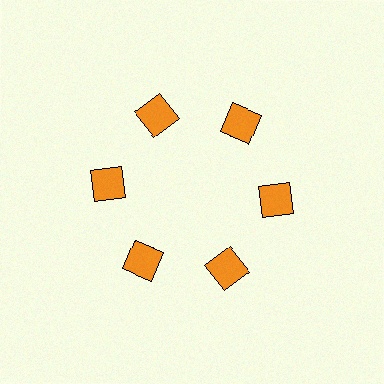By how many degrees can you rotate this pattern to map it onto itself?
The pattern maps onto itself every 60 degrees of rotation.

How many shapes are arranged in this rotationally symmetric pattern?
There are 6 shapes, arranged in 6 groups of 1.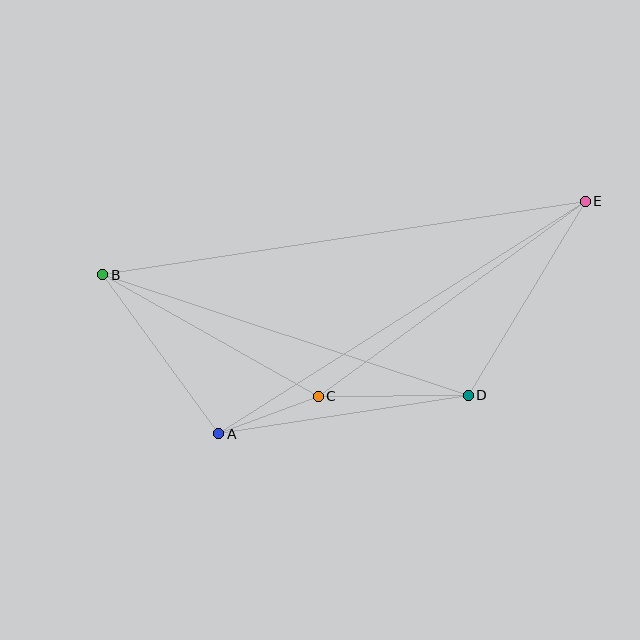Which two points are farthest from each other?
Points B and E are farthest from each other.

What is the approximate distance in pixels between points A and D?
The distance between A and D is approximately 253 pixels.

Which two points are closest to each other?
Points A and C are closest to each other.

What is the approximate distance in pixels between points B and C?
The distance between B and C is approximately 247 pixels.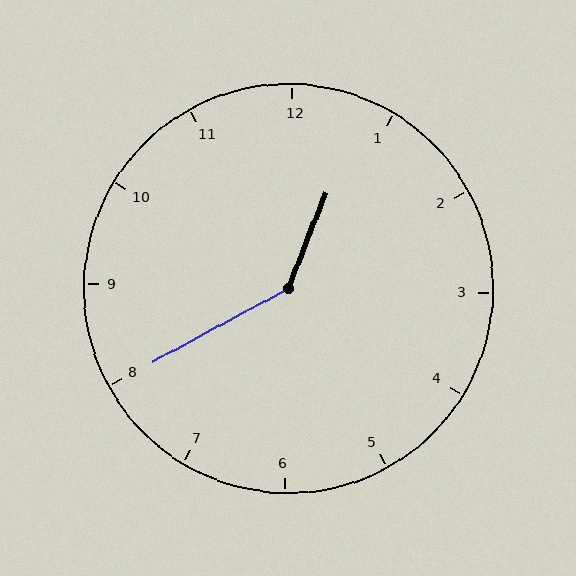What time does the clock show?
12:40.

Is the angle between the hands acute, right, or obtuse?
It is obtuse.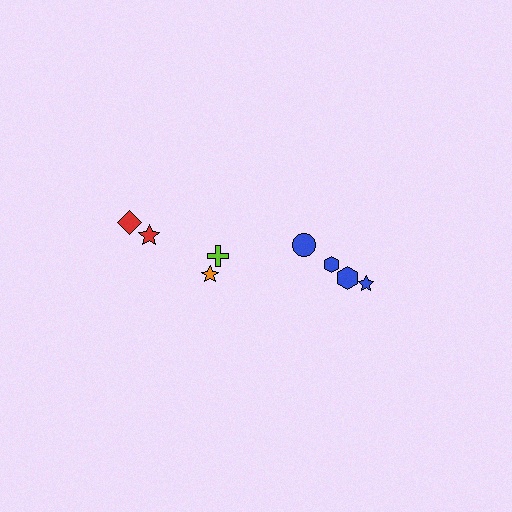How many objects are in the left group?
There are 3 objects.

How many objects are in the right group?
There are 5 objects.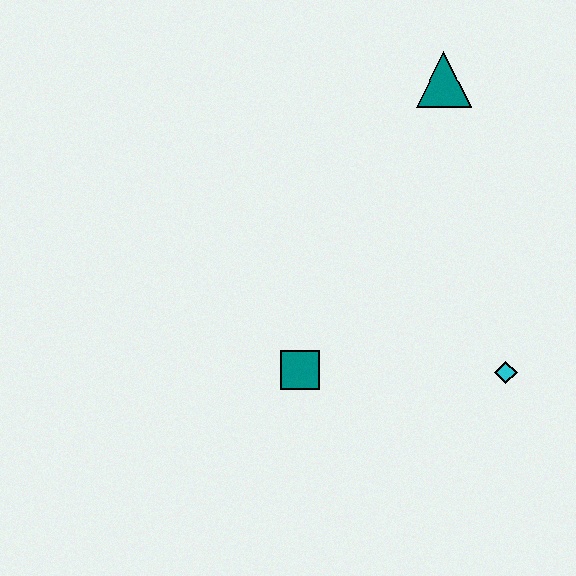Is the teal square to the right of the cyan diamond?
No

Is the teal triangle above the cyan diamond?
Yes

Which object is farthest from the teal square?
The teal triangle is farthest from the teal square.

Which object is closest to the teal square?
The cyan diamond is closest to the teal square.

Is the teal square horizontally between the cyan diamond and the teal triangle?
No